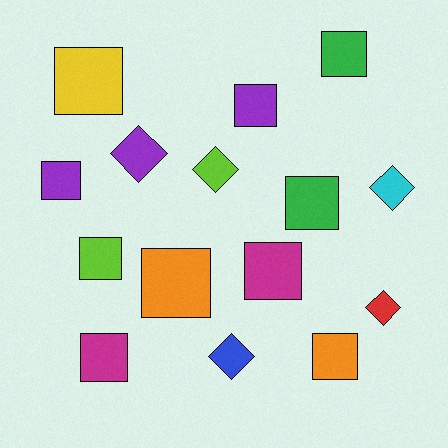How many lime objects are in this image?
There are 2 lime objects.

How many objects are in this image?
There are 15 objects.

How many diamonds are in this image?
There are 5 diamonds.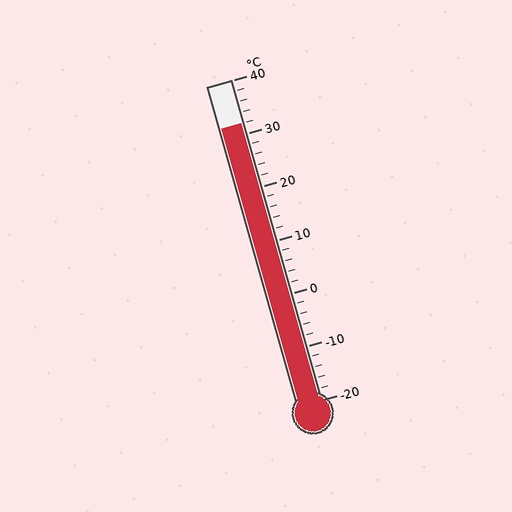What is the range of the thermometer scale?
The thermometer scale ranges from -20°C to 40°C.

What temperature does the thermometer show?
The thermometer shows approximately 32°C.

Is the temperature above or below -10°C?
The temperature is above -10°C.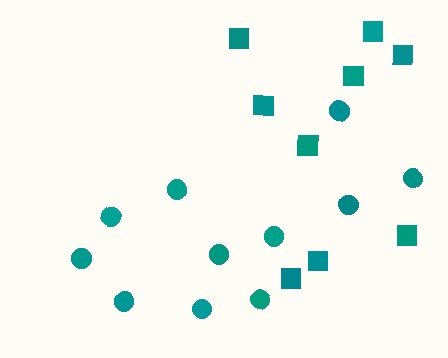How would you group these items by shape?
There are 2 groups: one group of circles (11) and one group of squares (9).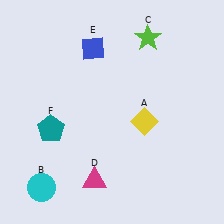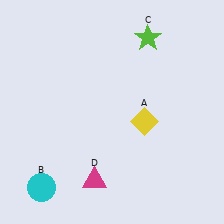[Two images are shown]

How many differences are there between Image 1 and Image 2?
There are 2 differences between the two images.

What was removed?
The blue diamond (E), the teal pentagon (F) were removed in Image 2.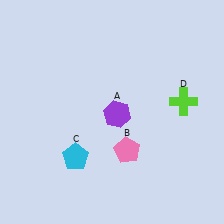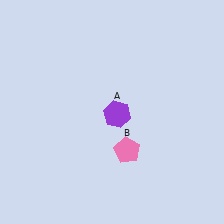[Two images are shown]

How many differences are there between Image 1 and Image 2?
There are 2 differences between the two images.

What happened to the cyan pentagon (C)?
The cyan pentagon (C) was removed in Image 2. It was in the bottom-left area of Image 1.